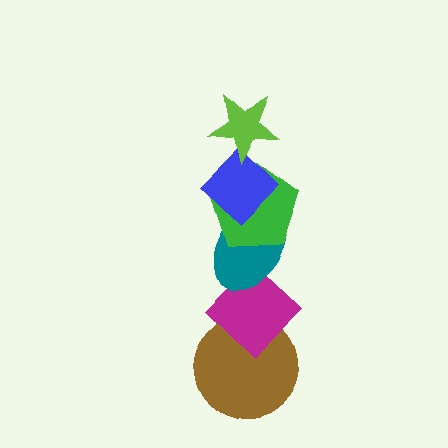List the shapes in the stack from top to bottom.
From top to bottom: the lime star, the blue diamond, the green pentagon, the teal ellipse, the magenta diamond, the brown circle.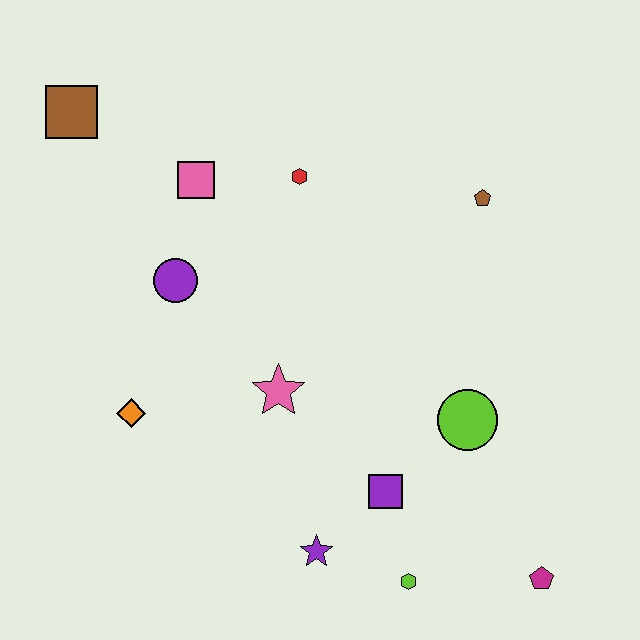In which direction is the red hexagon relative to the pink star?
The red hexagon is above the pink star.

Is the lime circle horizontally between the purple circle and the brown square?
No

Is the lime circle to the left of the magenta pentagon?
Yes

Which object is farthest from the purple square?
The brown square is farthest from the purple square.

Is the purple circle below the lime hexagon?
No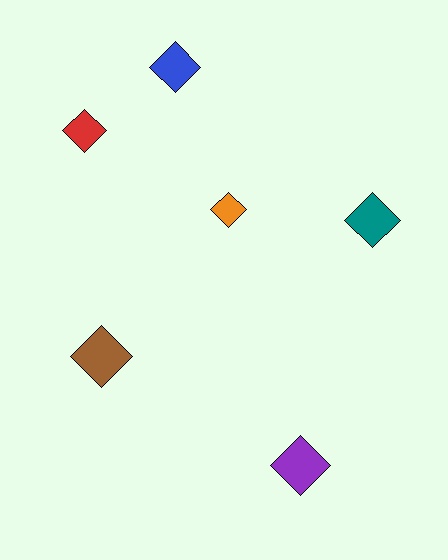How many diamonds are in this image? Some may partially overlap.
There are 6 diamonds.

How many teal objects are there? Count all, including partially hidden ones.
There is 1 teal object.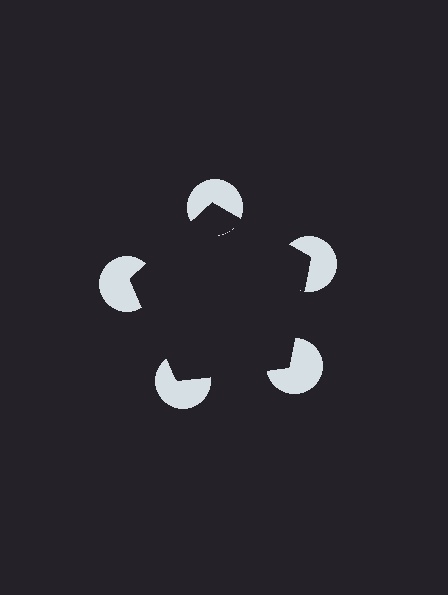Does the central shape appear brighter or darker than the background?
It typically appears slightly darker than the background, even though no actual brightness change is drawn.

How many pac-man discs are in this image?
There are 5 — one at each vertex of the illusory pentagon.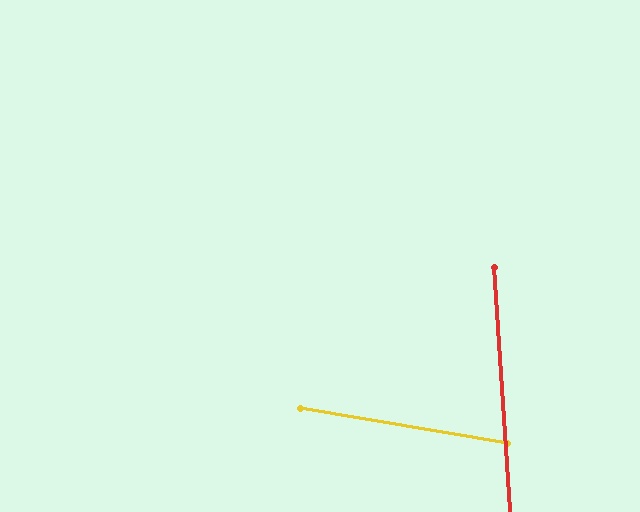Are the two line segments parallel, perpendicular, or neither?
Neither parallel nor perpendicular — they differ by about 77°.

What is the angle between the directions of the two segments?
Approximately 77 degrees.